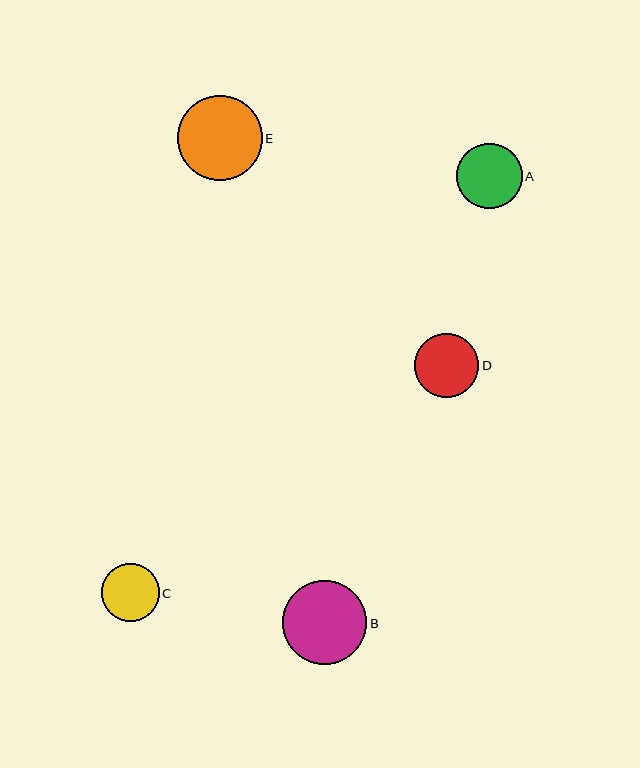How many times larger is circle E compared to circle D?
Circle E is approximately 1.3 times the size of circle D.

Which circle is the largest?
Circle E is the largest with a size of approximately 85 pixels.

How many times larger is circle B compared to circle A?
Circle B is approximately 1.3 times the size of circle A.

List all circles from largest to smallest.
From largest to smallest: E, B, A, D, C.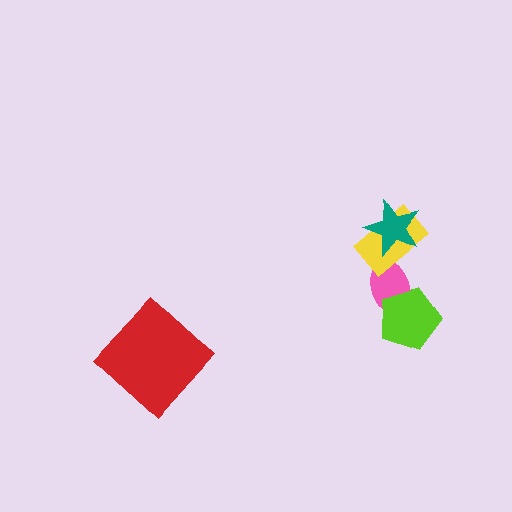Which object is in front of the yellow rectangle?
The teal star is in front of the yellow rectangle.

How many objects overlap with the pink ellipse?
2 objects overlap with the pink ellipse.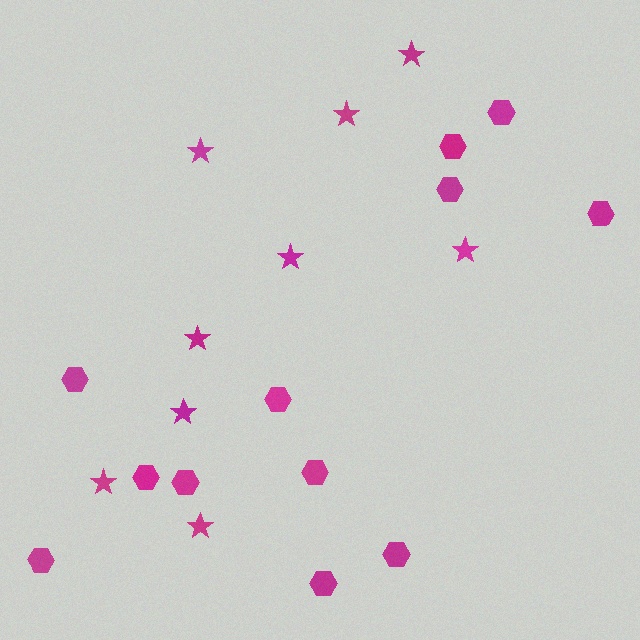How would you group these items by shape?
There are 2 groups: one group of stars (9) and one group of hexagons (12).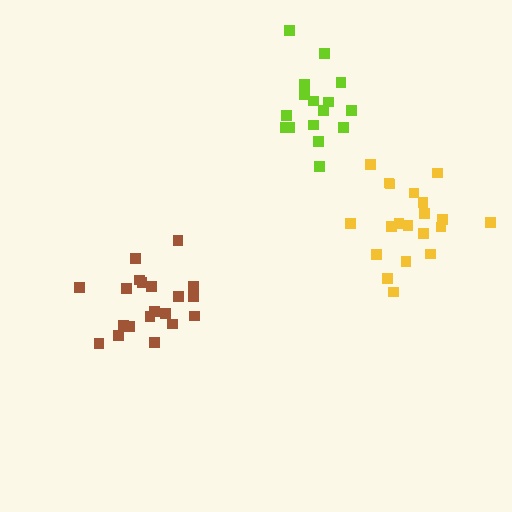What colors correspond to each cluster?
The clusters are colored: lime, brown, yellow.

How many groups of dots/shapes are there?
There are 3 groups.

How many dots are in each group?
Group 1: 16 dots, Group 2: 20 dots, Group 3: 20 dots (56 total).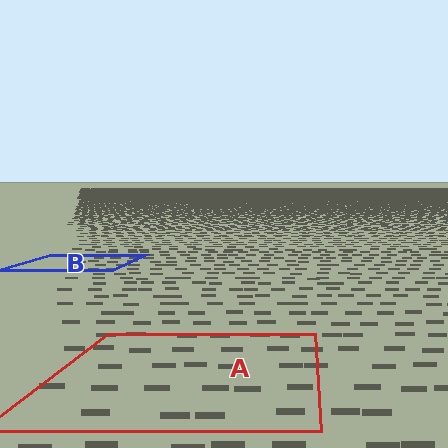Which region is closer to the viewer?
Region A is closer. The texture elements there are larger and more spread out.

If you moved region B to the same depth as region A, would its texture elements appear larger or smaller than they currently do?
They would appear larger. At a closer depth, the same texture elements are projected at a bigger on-screen size.